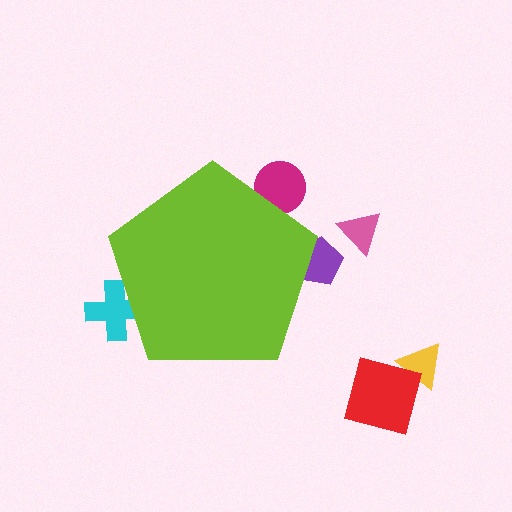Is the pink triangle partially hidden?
No, the pink triangle is fully visible.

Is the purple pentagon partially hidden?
Yes, the purple pentagon is partially hidden behind the lime pentagon.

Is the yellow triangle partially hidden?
No, the yellow triangle is fully visible.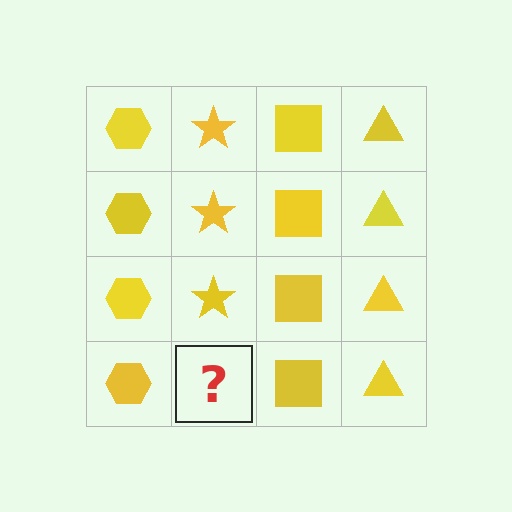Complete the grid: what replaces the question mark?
The question mark should be replaced with a yellow star.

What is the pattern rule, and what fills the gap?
The rule is that each column has a consistent shape. The gap should be filled with a yellow star.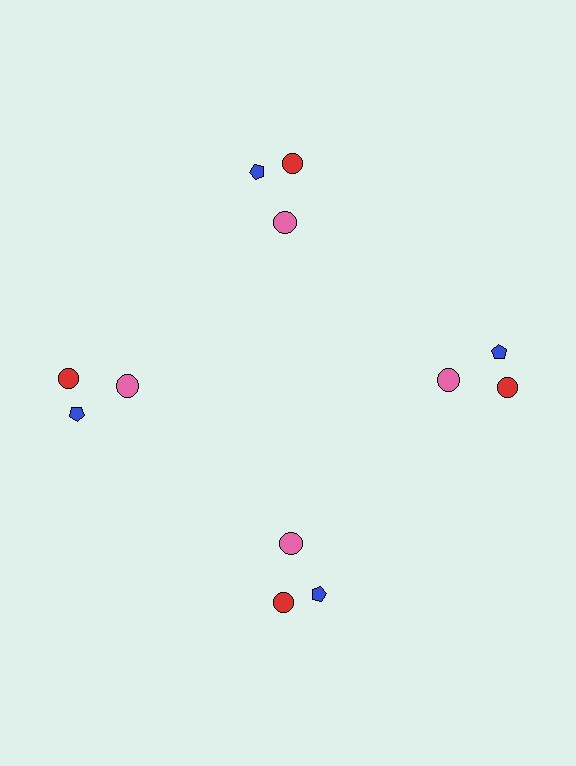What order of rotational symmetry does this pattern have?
This pattern has 4-fold rotational symmetry.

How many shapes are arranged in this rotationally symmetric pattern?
There are 12 shapes, arranged in 4 groups of 3.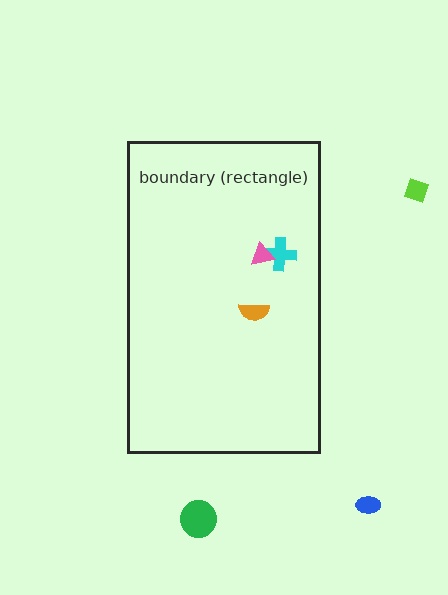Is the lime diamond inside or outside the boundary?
Outside.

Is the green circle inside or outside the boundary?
Outside.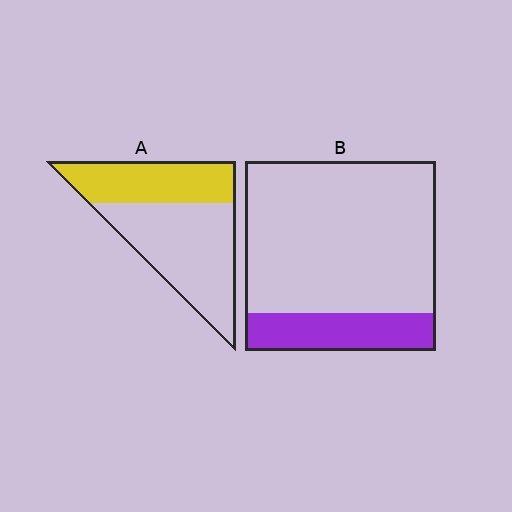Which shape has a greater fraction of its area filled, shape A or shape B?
Shape A.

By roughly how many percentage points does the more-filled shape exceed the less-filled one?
By roughly 20 percentage points (A over B).